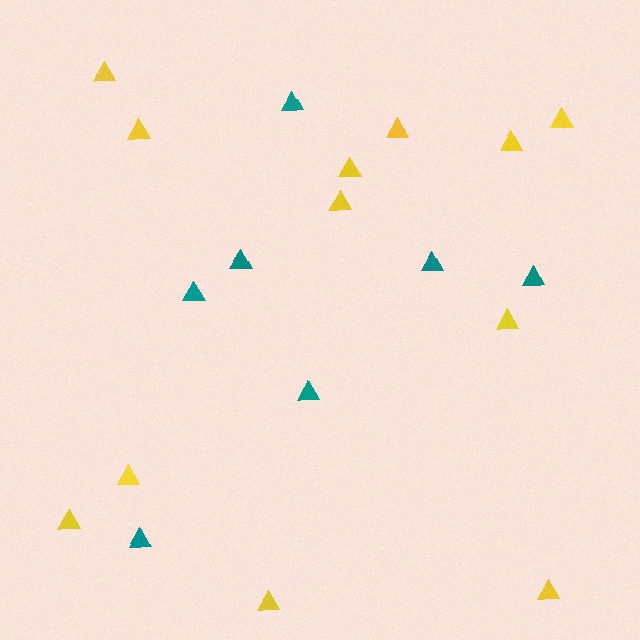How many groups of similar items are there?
There are 2 groups: one group of teal triangles (7) and one group of yellow triangles (12).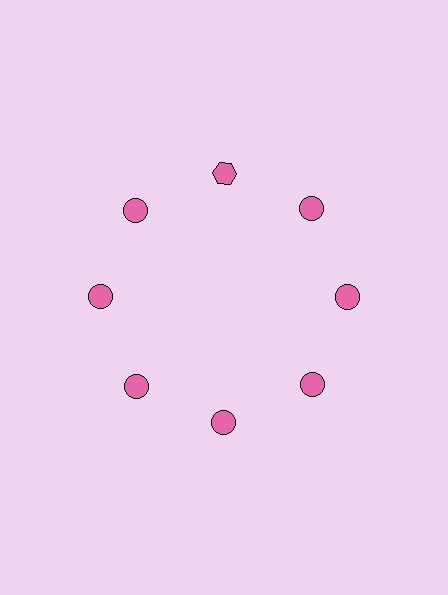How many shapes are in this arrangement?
There are 8 shapes arranged in a ring pattern.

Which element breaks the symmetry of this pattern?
The pink hexagon at roughly the 12 o'clock position breaks the symmetry. All other shapes are pink circles.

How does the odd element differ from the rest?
It has a different shape: hexagon instead of circle.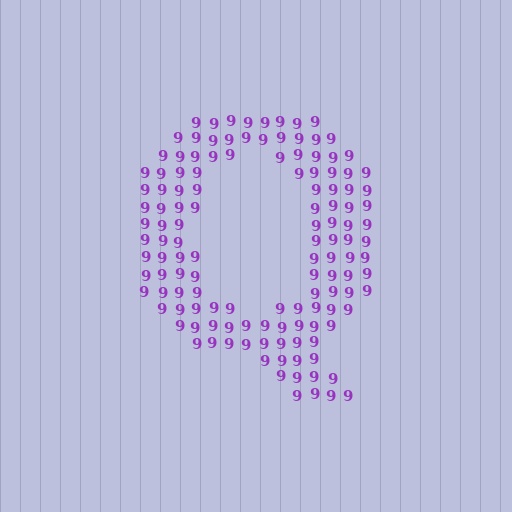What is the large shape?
The large shape is the letter Q.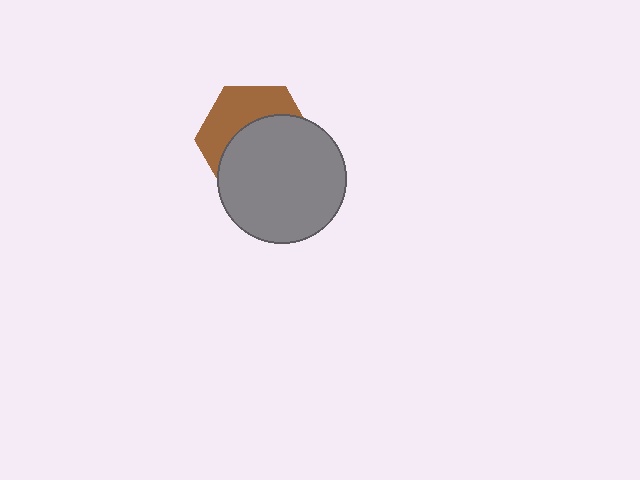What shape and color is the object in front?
The object in front is a gray circle.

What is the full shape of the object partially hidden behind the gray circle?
The partially hidden object is a brown hexagon.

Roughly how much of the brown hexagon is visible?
A small part of it is visible (roughly 41%).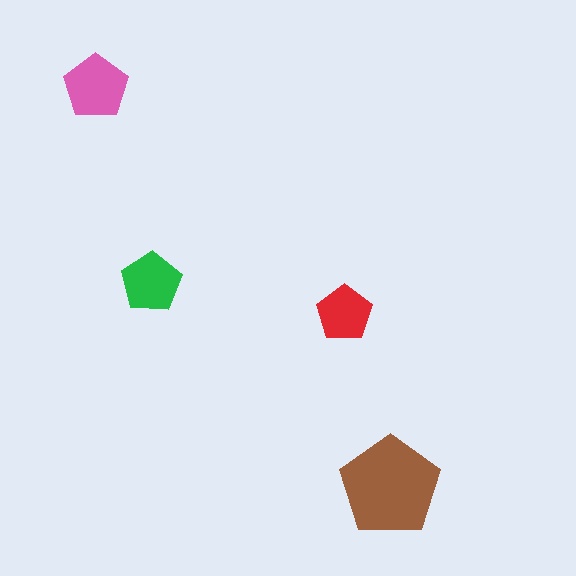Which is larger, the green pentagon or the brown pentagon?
The brown one.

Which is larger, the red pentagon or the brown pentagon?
The brown one.